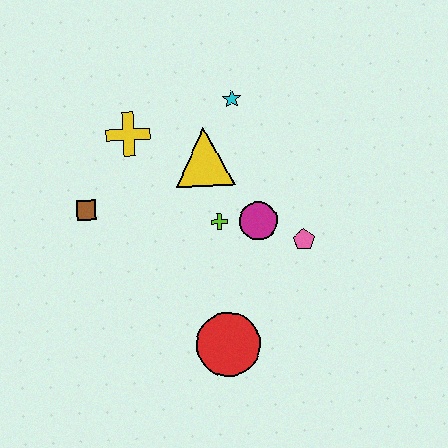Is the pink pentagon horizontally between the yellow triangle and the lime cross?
No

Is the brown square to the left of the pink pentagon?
Yes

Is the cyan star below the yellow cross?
No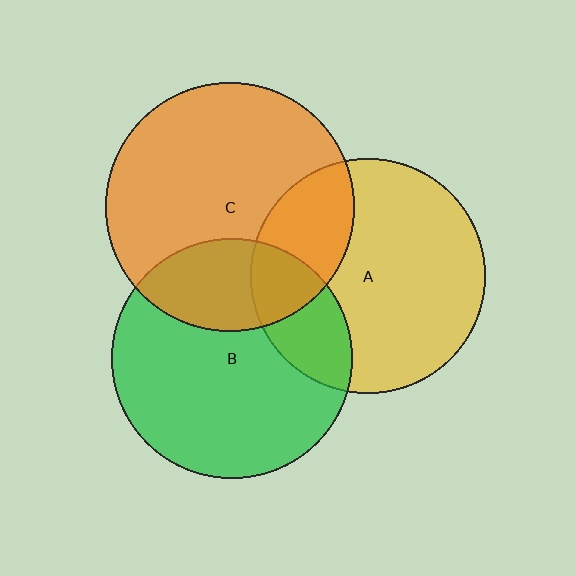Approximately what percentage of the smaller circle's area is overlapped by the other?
Approximately 25%.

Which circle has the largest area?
Circle C (orange).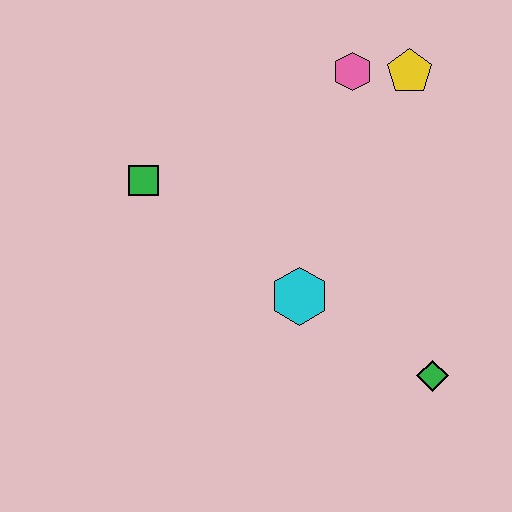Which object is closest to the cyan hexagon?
The green diamond is closest to the cyan hexagon.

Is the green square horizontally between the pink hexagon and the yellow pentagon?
No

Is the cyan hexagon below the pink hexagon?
Yes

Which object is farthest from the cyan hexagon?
The yellow pentagon is farthest from the cyan hexagon.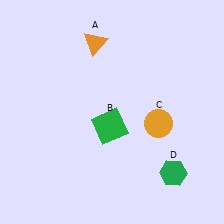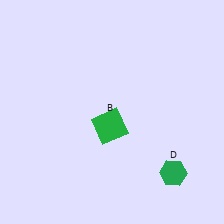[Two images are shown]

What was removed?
The orange triangle (A), the orange circle (C) were removed in Image 2.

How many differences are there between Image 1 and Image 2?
There are 2 differences between the two images.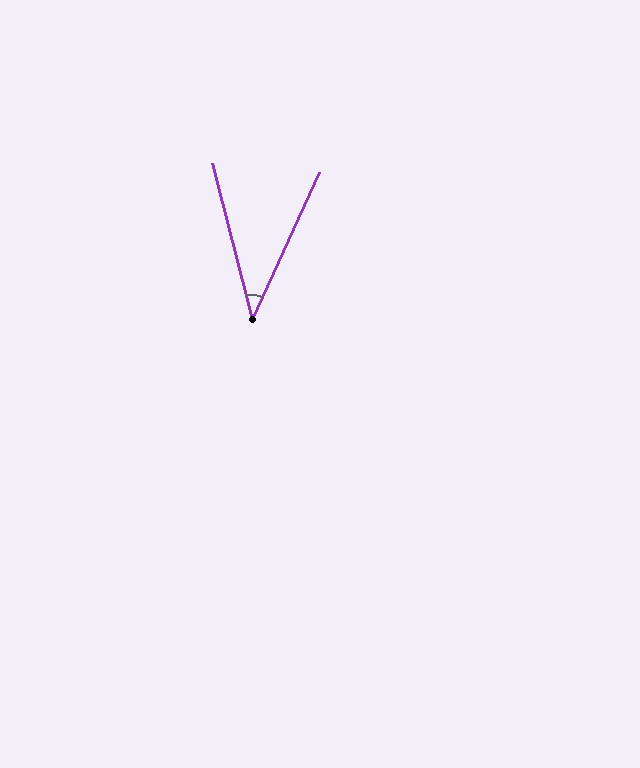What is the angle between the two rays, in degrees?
Approximately 39 degrees.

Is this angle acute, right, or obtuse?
It is acute.